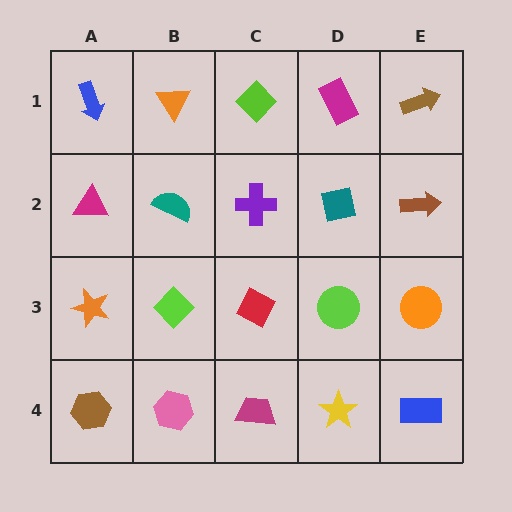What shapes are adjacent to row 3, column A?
A magenta triangle (row 2, column A), a brown hexagon (row 4, column A), a lime diamond (row 3, column B).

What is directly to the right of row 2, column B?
A purple cross.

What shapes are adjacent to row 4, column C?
A red diamond (row 3, column C), a pink hexagon (row 4, column B), a yellow star (row 4, column D).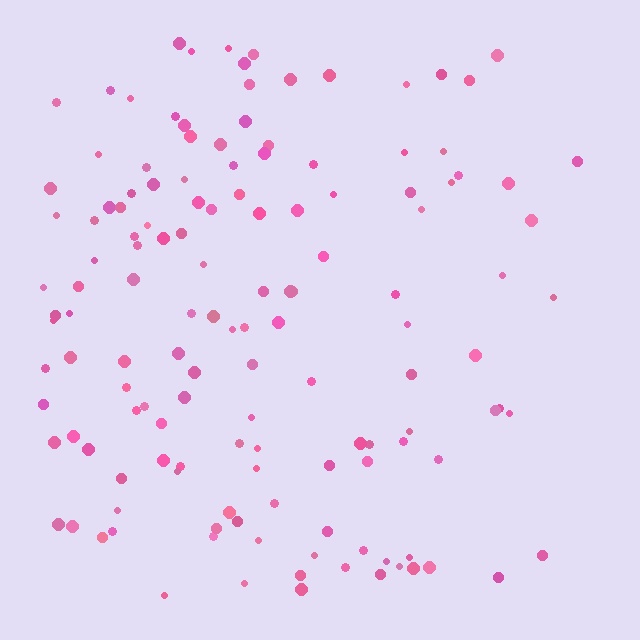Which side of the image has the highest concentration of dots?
The left.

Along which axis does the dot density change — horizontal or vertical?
Horizontal.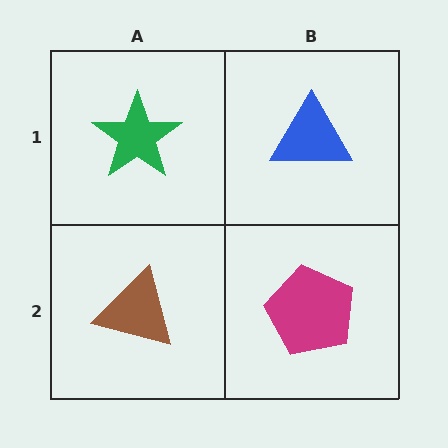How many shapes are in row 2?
2 shapes.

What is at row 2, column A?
A brown triangle.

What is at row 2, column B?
A magenta pentagon.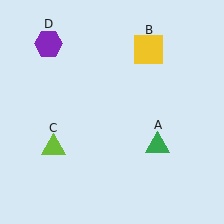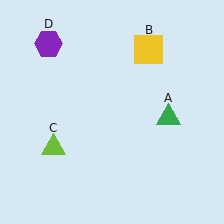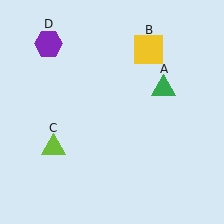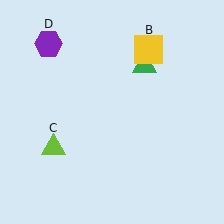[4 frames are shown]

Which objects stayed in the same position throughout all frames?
Yellow square (object B) and lime triangle (object C) and purple hexagon (object D) remained stationary.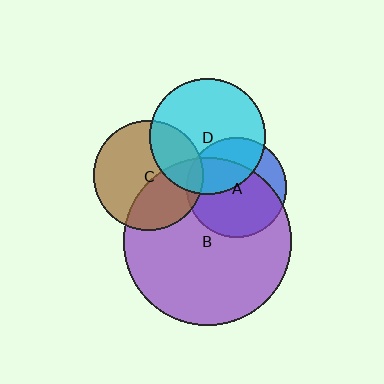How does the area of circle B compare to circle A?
Approximately 2.8 times.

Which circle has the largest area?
Circle B (purple).